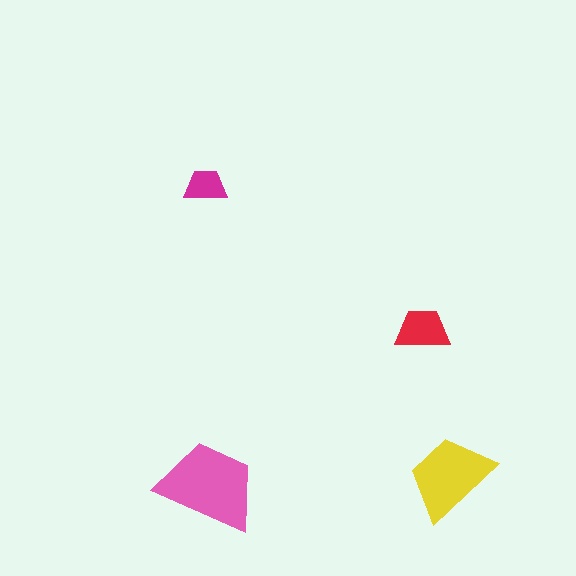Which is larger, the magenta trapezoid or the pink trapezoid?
The pink one.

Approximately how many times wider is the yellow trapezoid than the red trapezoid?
About 1.5 times wider.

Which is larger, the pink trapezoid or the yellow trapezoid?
The pink one.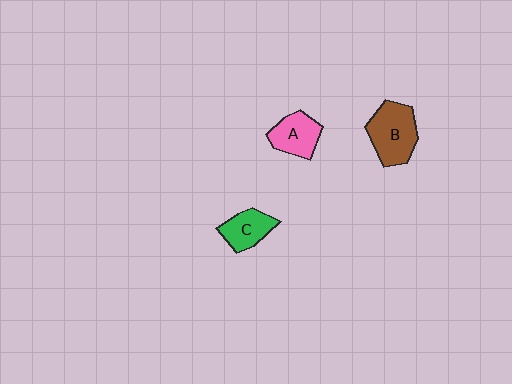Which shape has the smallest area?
Shape C (green).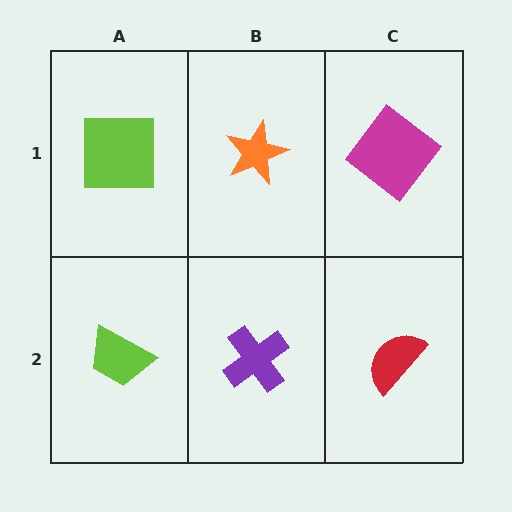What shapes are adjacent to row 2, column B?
An orange star (row 1, column B), a lime trapezoid (row 2, column A), a red semicircle (row 2, column C).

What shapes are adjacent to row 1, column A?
A lime trapezoid (row 2, column A), an orange star (row 1, column B).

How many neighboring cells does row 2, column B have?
3.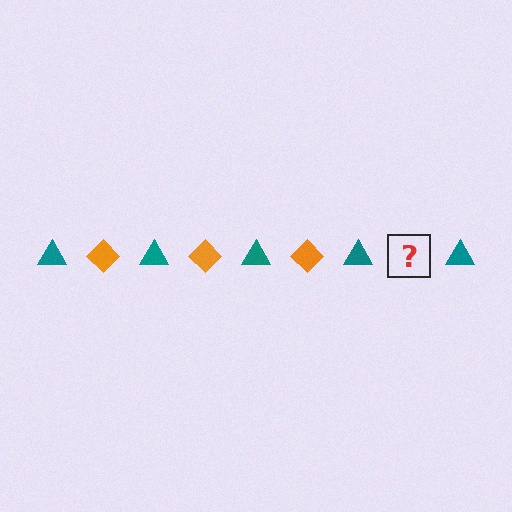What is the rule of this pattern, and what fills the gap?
The rule is that the pattern alternates between teal triangle and orange diamond. The gap should be filled with an orange diamond.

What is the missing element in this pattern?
The missing element is an orange diamond.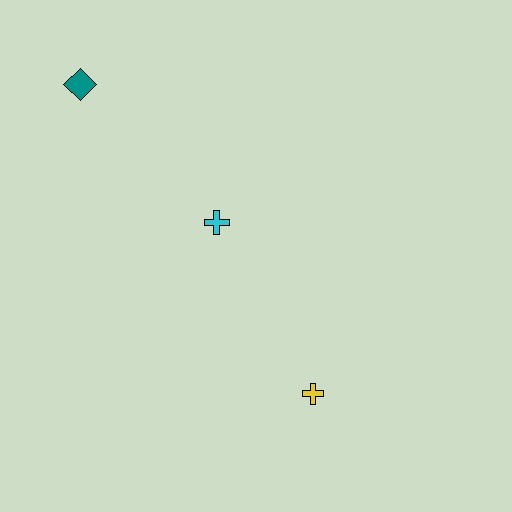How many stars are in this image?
There are no stars.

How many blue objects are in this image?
There are no blue objects.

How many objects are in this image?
There are 3 objects.